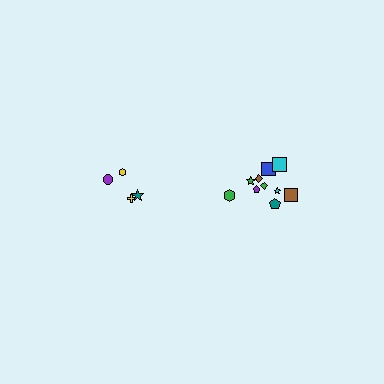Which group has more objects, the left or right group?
The right group.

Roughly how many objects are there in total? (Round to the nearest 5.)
Roughly 15 objects in total.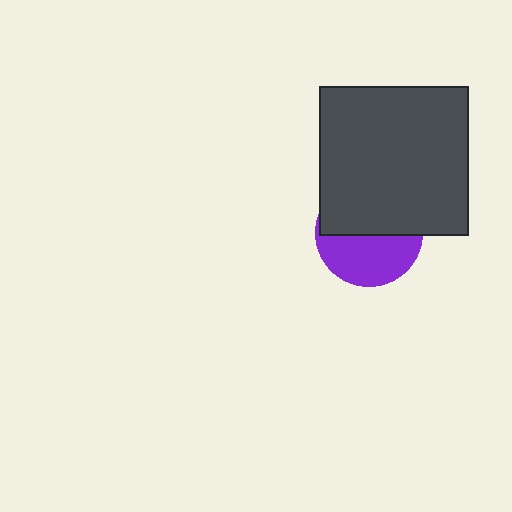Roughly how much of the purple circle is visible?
About half of it is visible (roughly 48%).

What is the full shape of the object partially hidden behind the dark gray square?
The partially hidden object is a purple circle.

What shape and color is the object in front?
The object in front is a dark gray square.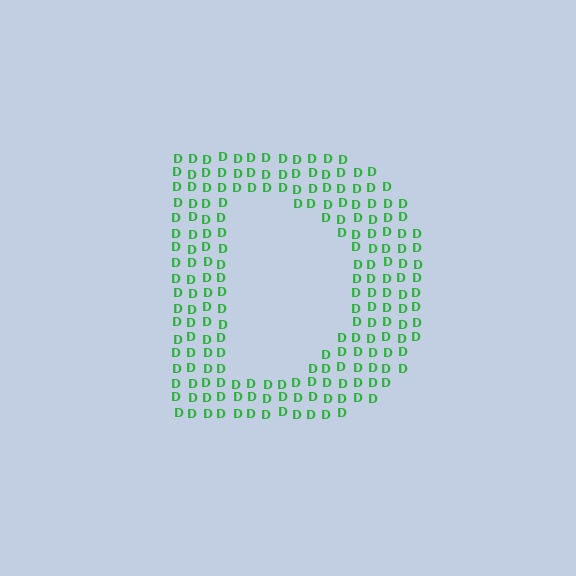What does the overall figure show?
The overall figure shows the letter D.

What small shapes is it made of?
It is made of small letter D's.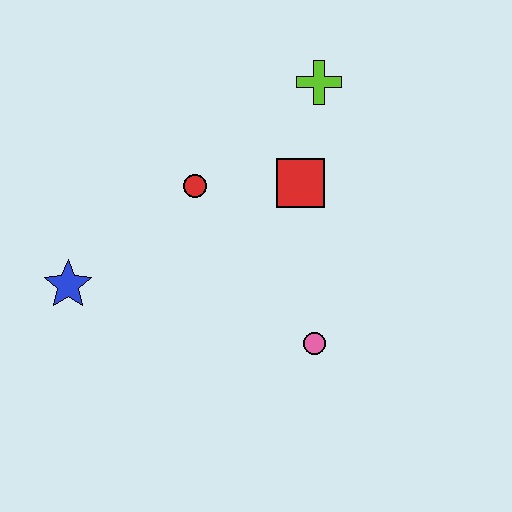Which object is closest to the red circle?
The red square is closest to the red circle.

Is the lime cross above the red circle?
Yes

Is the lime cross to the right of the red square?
Yes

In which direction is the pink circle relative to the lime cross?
The pink circle is below the lime cross.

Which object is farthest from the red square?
The blue star is farthest from the red square.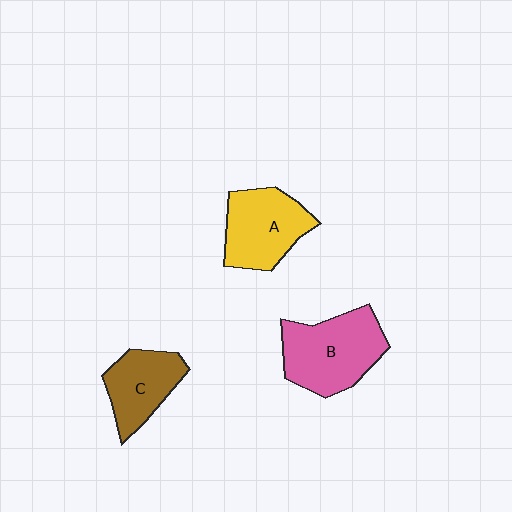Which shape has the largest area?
Shape B (pink).